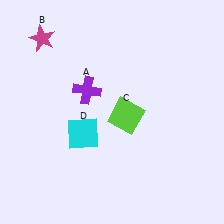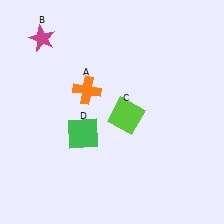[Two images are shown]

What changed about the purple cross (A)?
In Image 1, A is purple. In Image 2, it changed to orange.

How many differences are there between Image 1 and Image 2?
There are 2 differences between the two images.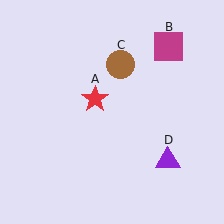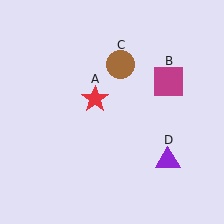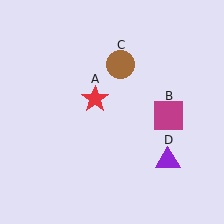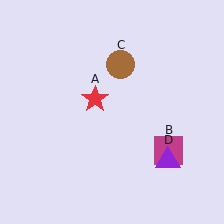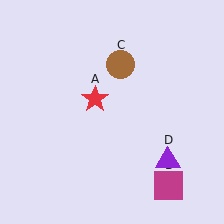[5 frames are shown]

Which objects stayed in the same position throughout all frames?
Red star (object A) and brown circle (object C) and purple triangle (object D) remained stationary.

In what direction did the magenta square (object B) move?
The magenta square (object B) moved down.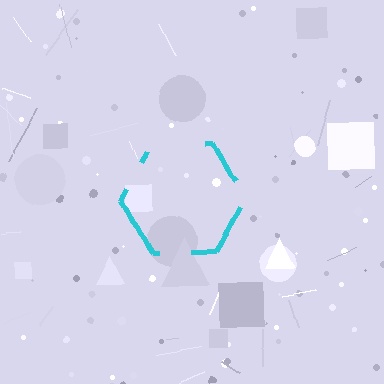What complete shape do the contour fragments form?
The contour fragments form a hexagon.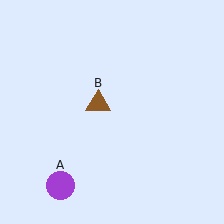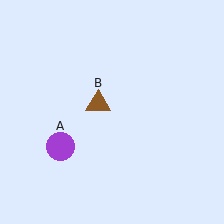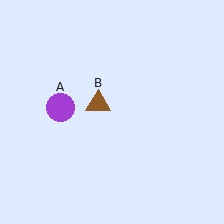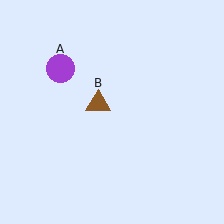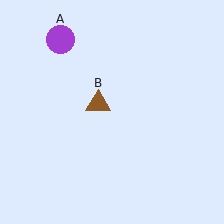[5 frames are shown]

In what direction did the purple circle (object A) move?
The purple circle (object A) moved up.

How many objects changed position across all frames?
1 object changed position: purple circle (object A).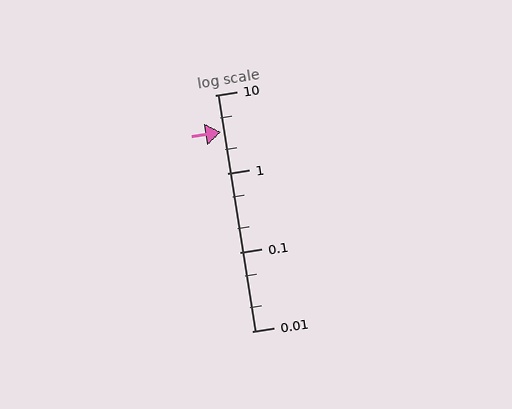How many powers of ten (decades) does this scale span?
The scale spans 3 decades, from 0.01 to 10.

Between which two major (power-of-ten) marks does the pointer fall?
The pointer is between 1 and 10.